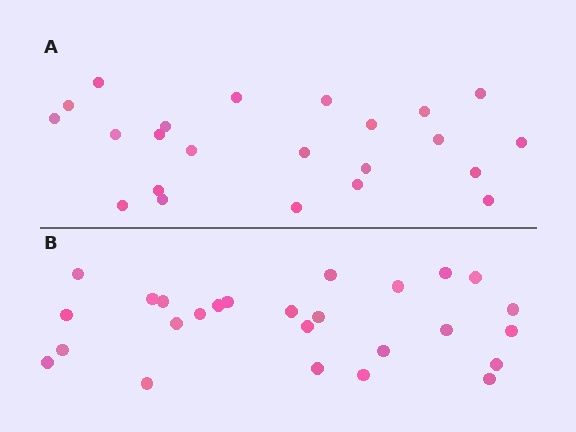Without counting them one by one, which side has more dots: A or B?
Region B (the bottom region) has more dots.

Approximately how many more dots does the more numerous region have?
Region B has just a few more — roughly 2 or 3 more dots than region A.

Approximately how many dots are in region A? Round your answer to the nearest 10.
About 20 dots. (The exact count is 23, which rounds to 20.)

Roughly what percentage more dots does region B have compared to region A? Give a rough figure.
About 15% more.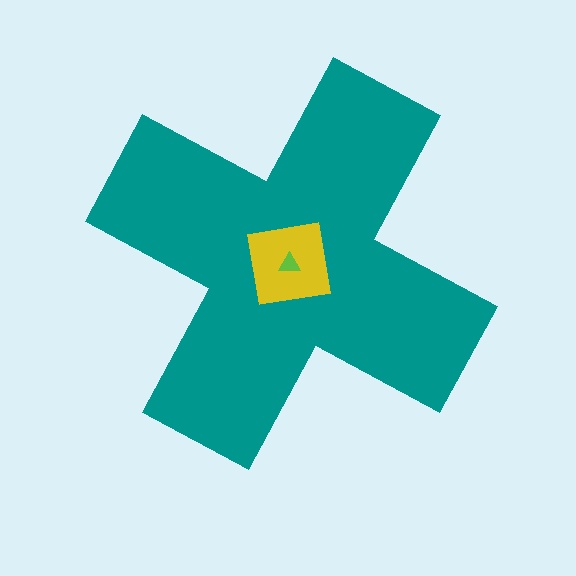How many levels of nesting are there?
3.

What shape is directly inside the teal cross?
The yellow square.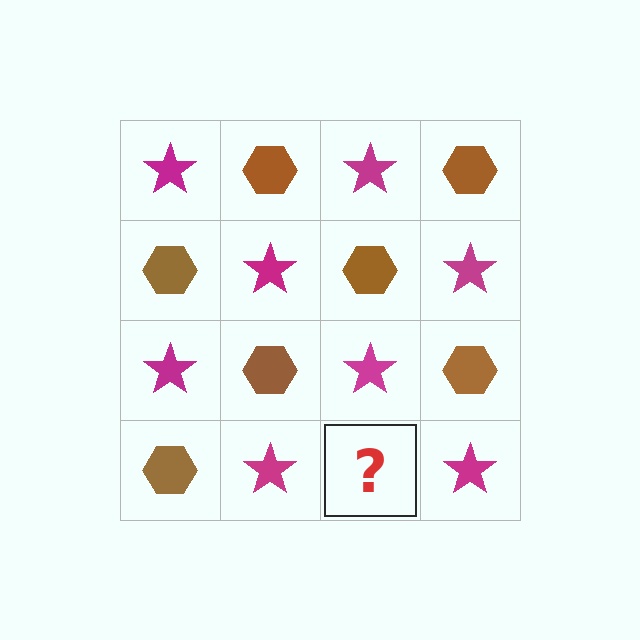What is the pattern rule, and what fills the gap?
The rule is that it alternates magenta star and brown hexagon in a checkerboard pattern. The gap should be filled with a brown hexagon.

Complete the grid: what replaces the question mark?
The question mark should be replaced with a brown hexagon.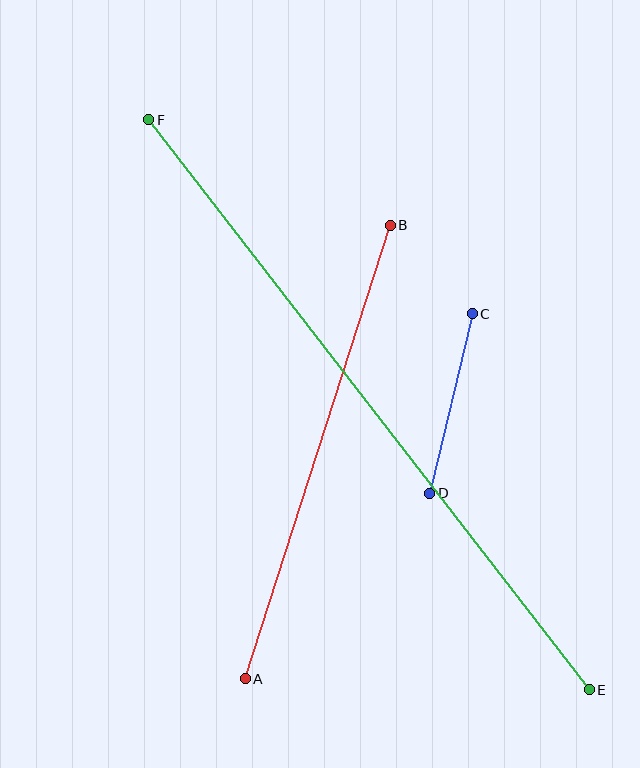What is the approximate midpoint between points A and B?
The midpoint is at approximately (318, 452) pixels.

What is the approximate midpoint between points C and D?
The midpoint is at approximately (451, 404) pixels.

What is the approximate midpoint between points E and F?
The midpoint is at approximately (369, 405) pixels.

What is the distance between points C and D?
The distance is approximately 185 pixels.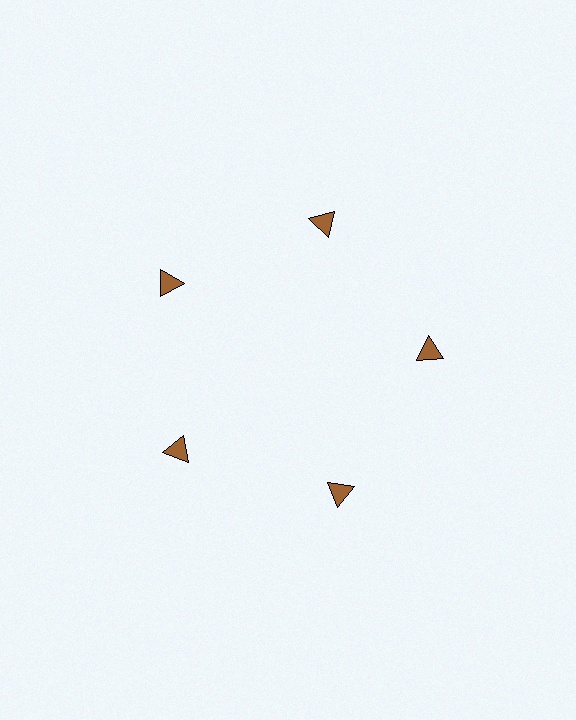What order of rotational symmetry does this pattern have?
This pattern has 5-fold rotational symmetry.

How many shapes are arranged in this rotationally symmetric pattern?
There are 5 shapes, arranged in 5 groups of 1.